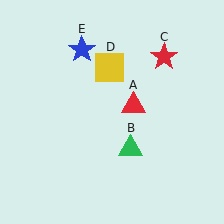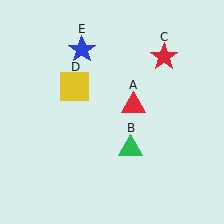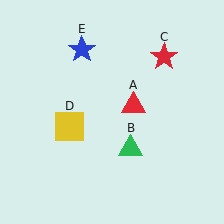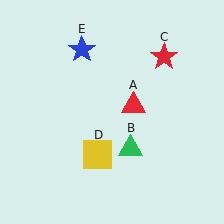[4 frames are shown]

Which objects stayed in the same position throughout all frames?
Red triangle (object A) and green triangle (object B) and red star (object C) and blue star (object E) remained stationary.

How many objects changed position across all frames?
1 object changed position: yellow square (object D).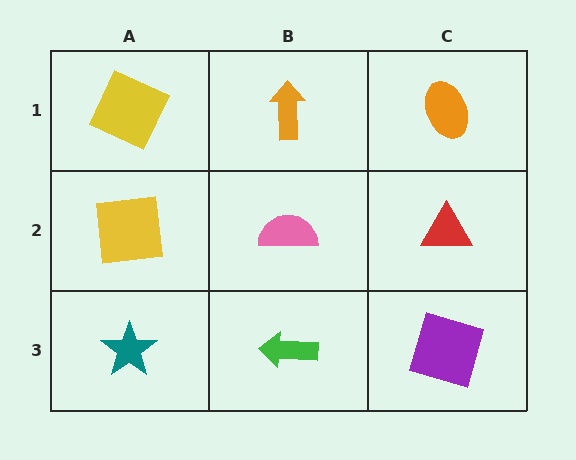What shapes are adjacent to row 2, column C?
An orange ellipse (row 1, column C), a purple square (row 3, column C), a pink semicircle (row 2, column B).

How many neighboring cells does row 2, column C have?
3.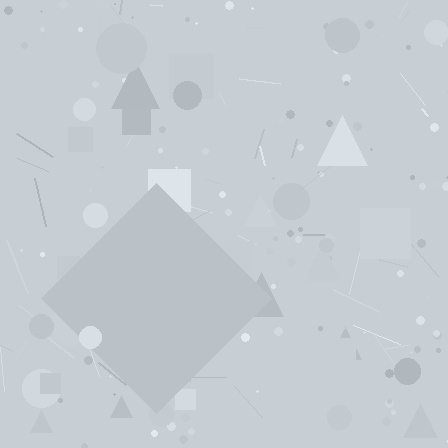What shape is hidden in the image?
A diamond is hidden in the image.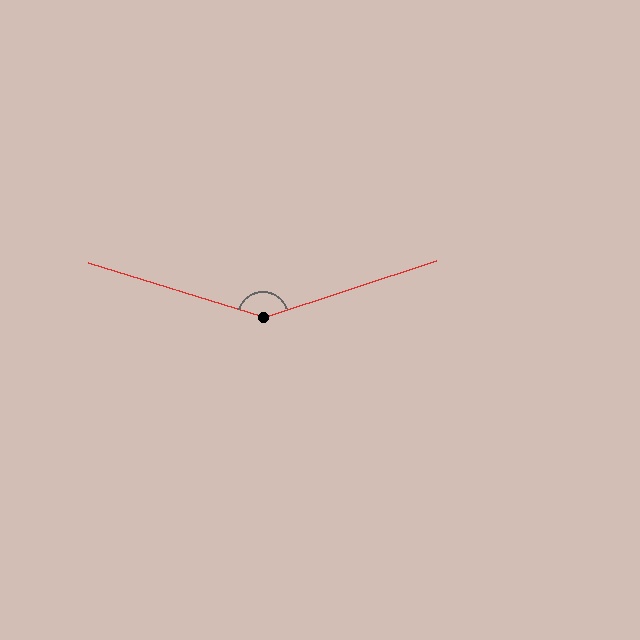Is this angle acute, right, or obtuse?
It is obtuse.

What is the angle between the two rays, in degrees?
Approximately 145 degrees.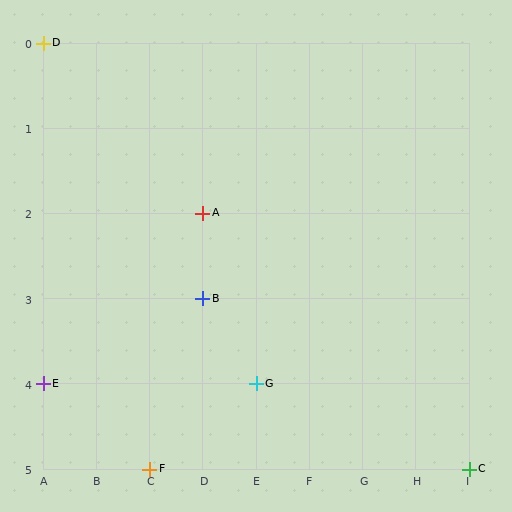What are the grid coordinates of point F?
Point F is at grid coordinates (C, 5).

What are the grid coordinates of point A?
Point A is at grid coordinates (D, 2).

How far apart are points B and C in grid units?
Points B and C are 5 columns and 2 rows apart (about 5.4 grid units diagonally).